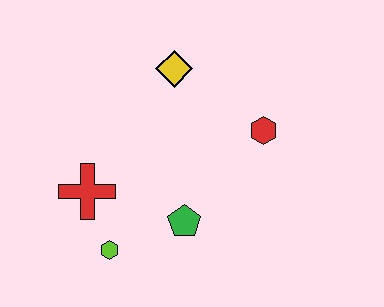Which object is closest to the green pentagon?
The lime hexagon is closest to the green pentagon.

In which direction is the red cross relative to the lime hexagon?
The red cross is above the lime hexagon.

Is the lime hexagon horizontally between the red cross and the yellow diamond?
Yes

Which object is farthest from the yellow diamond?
The lime hexagon is farthest from the yellow diamond.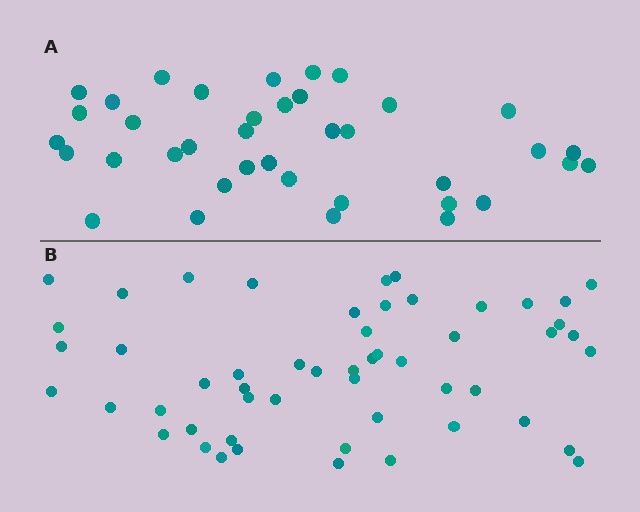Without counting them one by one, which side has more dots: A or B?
Region B (the bottom region) has more dots.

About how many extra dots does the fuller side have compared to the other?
Region B has approximately 15 more dots than region A.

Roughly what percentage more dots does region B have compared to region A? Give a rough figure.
About 40% more.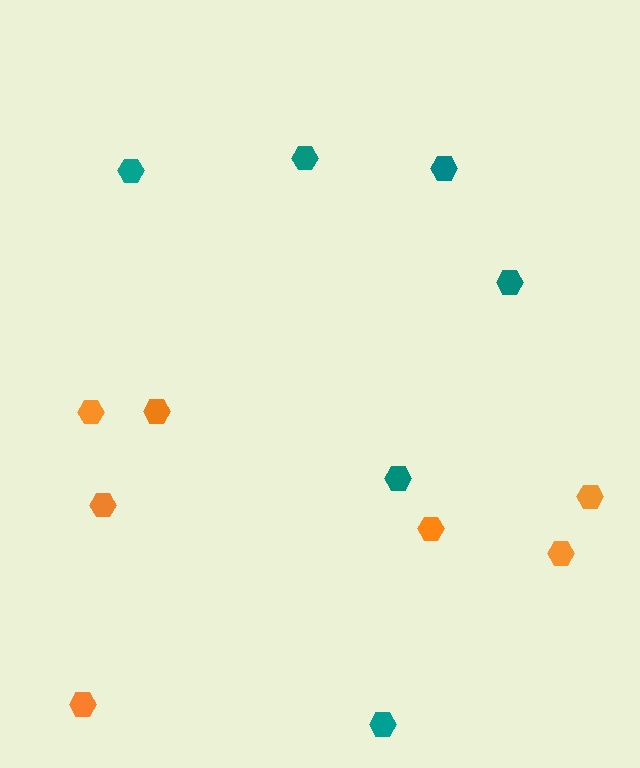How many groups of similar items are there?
There are 2 groups: one group of orange hexagons (7) and one group of teal hexagons (6).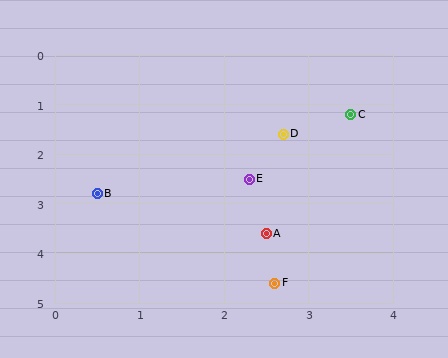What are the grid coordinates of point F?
Point F is at approximately (2.6, 4.6).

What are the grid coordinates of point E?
Point E is at approximately (2.3, 2.5).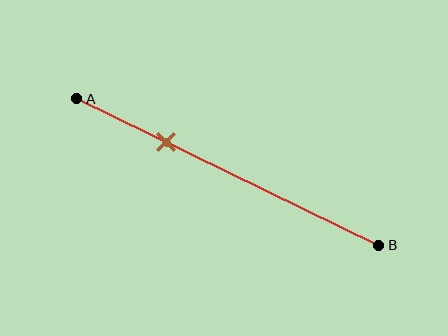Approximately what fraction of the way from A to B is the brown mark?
The brown mark is approximately 30% of the way from A to B.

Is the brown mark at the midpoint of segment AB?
No, the mark is at about 30% from A, not at the 50% midpoint.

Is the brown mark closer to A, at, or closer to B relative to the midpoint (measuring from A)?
The brown mark is closer to point A than the midpoint of segment AB.